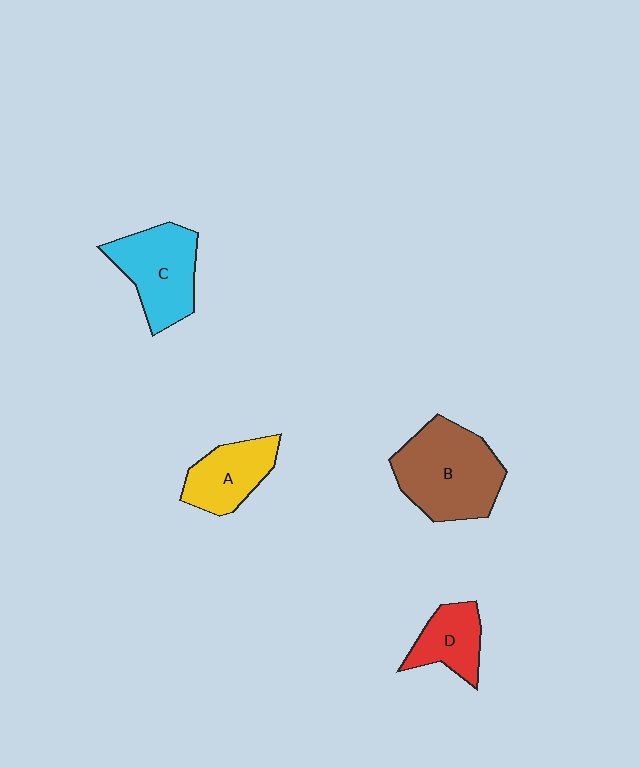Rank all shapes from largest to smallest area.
From largest to smallest: B (brown), C (cyan), A (yellow), D (red).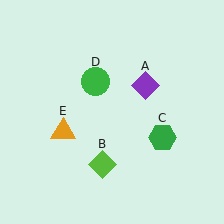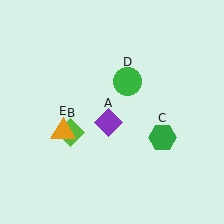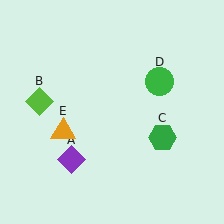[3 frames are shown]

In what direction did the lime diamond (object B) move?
The lime diamond (object B) moved up and to the left.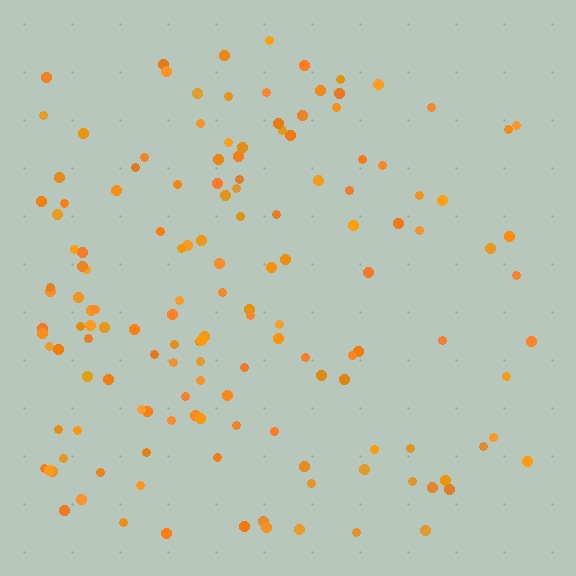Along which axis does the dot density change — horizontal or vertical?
Horizontal.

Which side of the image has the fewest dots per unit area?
The right.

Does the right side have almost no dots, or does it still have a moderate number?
Still a moderate number, just noticeably fewer than the left.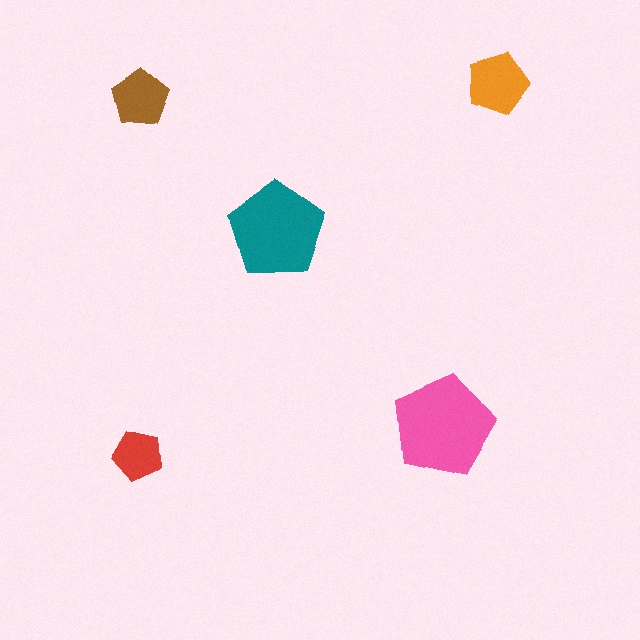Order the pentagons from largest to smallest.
the pink one, the teal one, the orange one, the brown one, the red one.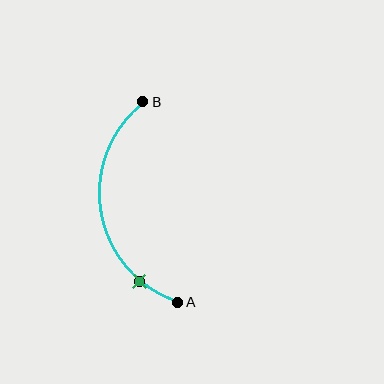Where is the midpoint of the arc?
The arc midpoint is the point on the curve farthest from the straight line joining A and B. It sits to the left of that line.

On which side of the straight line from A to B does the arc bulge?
The arc bulges to the left of the straight line connecting A and B.